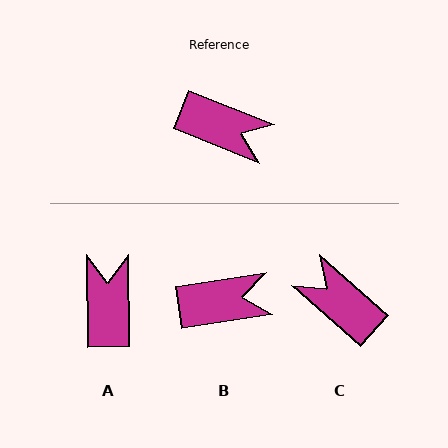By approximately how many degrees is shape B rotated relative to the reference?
Approximately 30 degrees counter-clockwise.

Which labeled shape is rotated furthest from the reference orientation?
C, about 160 degrees away.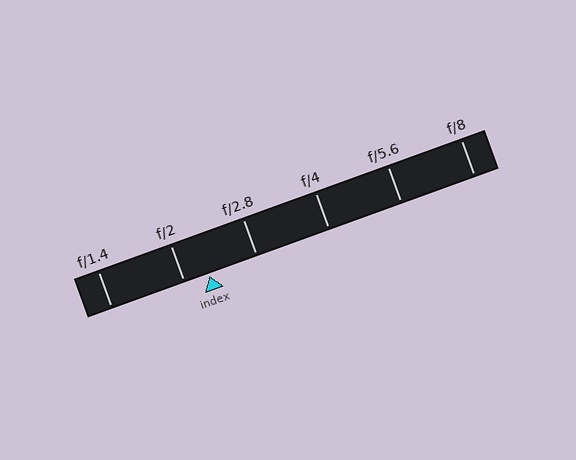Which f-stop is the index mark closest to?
The index mark is closest to f/2.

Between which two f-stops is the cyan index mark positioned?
The index mark is between f/2 and f/2.8.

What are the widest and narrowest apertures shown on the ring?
The widest aperture shown is f/1.4 and the narrowest is f/8.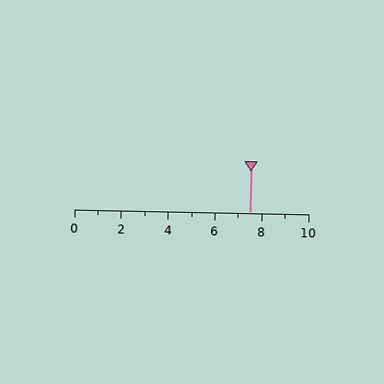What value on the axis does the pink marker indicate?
The marker indicates approximately 7.5.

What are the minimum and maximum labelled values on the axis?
The axis runs from 0 to 10.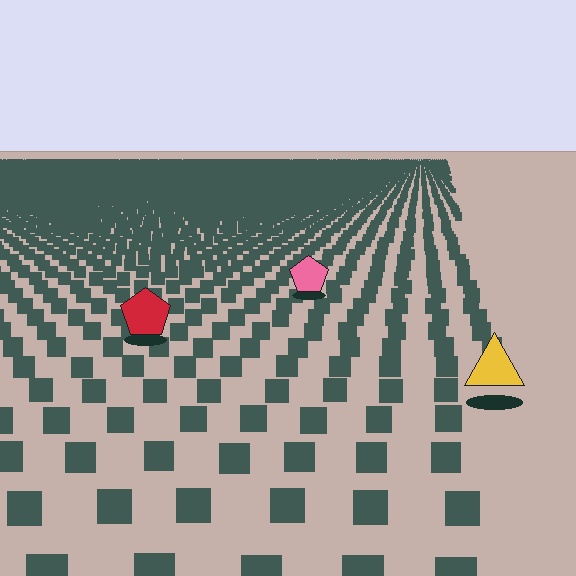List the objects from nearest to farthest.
From nearest to farthest: the yellow triangle, the red pentagon, the pink pentagon.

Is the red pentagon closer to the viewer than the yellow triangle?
No. The yellow triangle is closer — you can tell from the texture gradient: the ground texture is coarser near it.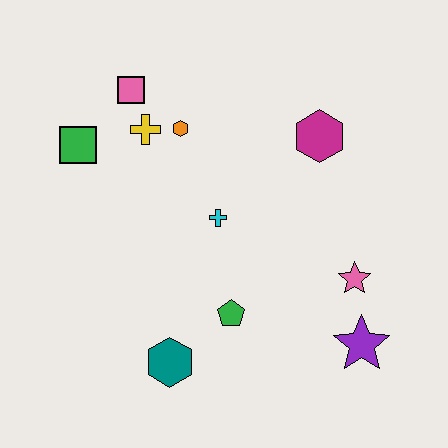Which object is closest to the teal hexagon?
The green pentagon is closest to the teal hexagon.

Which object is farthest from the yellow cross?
The purple star is farthest from the yellow cross.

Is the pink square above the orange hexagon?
Yes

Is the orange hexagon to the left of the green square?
No